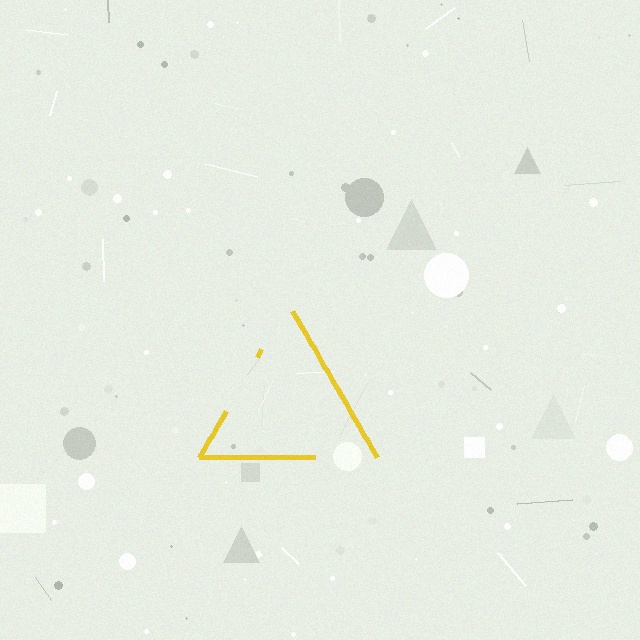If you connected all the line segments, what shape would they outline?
They would outline a triangle.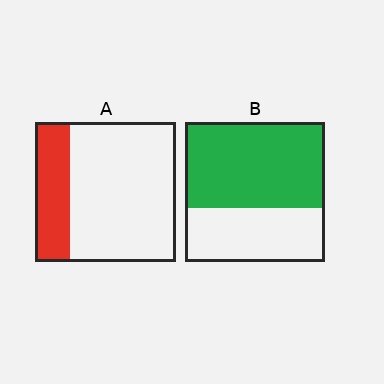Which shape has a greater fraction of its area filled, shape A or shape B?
Shape B.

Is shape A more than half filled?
No.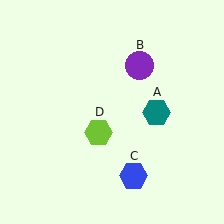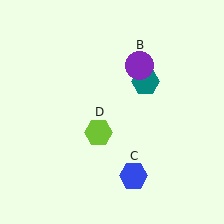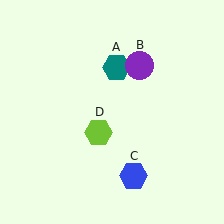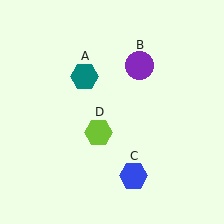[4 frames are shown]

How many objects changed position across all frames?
1 object changed position: teal hexagon (object A).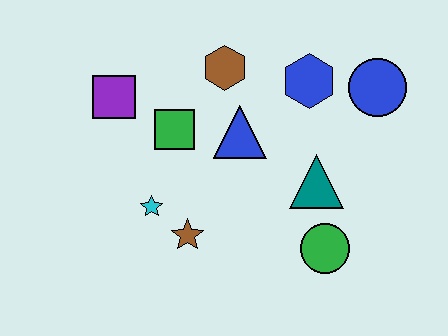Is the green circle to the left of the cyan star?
No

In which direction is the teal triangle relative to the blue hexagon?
The teal triangle is below the blue hexagon.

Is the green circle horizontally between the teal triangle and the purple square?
No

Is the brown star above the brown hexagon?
No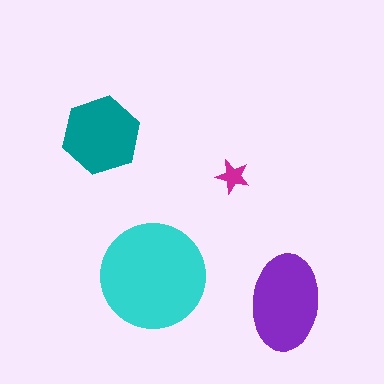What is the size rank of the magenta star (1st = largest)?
4th.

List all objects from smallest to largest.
The magenta star, the teal hexagon, the purple ellipse, the cyan circle.